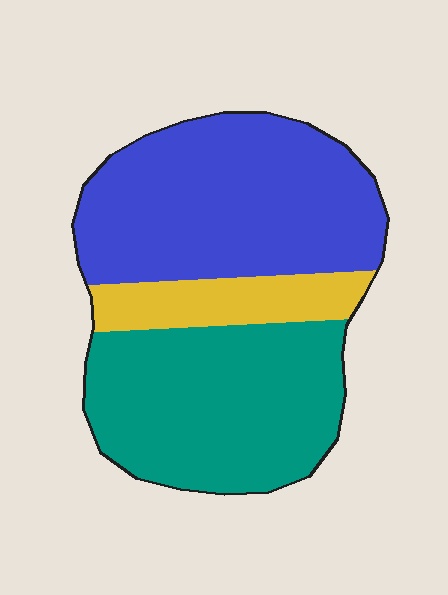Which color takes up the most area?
Blue, at roughly 45%.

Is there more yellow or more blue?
Blue.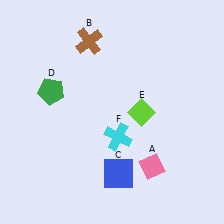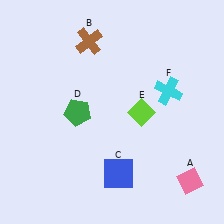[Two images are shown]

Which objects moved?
The objects that moved are: the pink diamond (A), the green pentagon (D), the cyan cross (F).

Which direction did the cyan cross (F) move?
The cyan cross (F) moved right.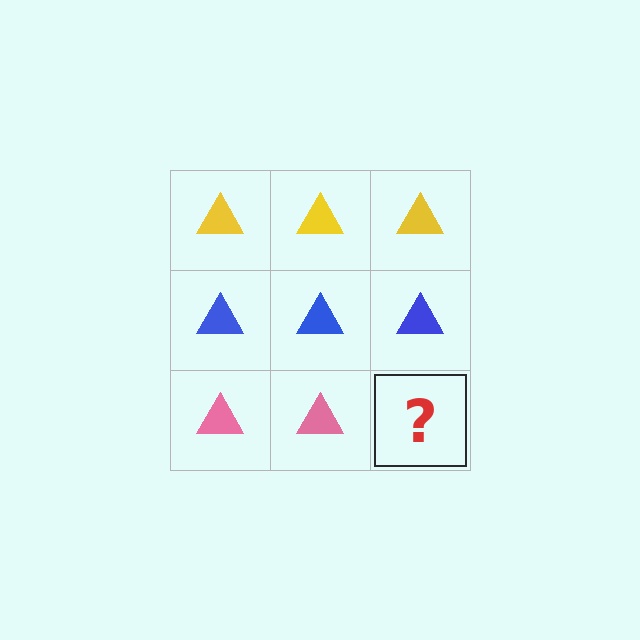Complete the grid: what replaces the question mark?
The question mark should be replaced with a pink triangle.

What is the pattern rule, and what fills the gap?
The rule is that each row has a consistent color. The gap should be filled with a pink triangle.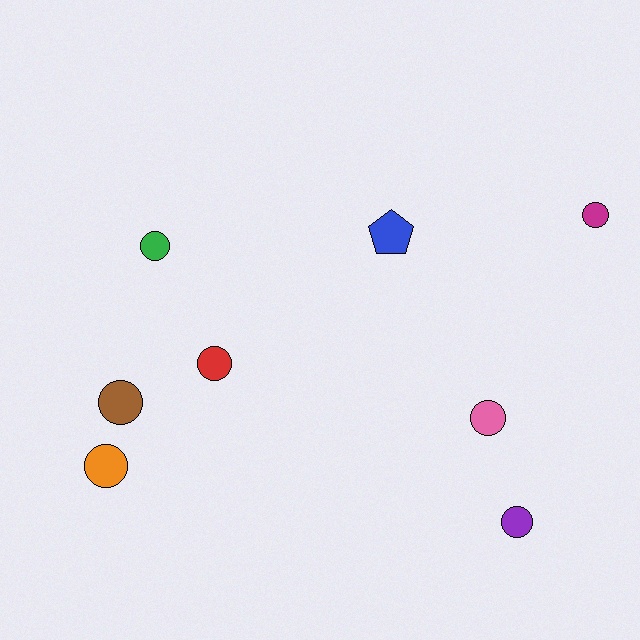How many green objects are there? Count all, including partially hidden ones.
There is 1 green object.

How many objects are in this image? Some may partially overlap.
There are 8 objects.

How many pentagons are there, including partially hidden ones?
There is 1 pentagon.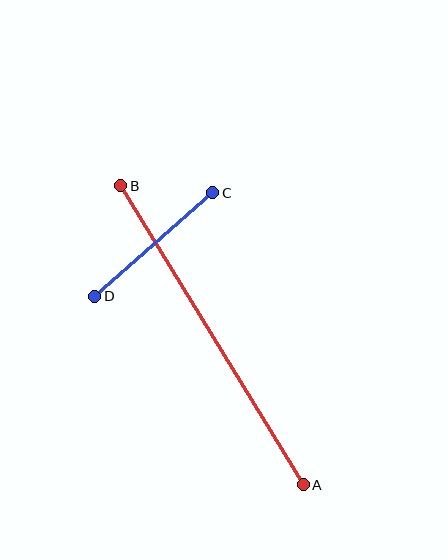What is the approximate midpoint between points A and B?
The midpoint is at approximately (212, 335) pixels.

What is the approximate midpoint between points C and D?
The midpoint is at approximately (154, 244) pixels.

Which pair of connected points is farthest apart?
Points A and B are farthest apart.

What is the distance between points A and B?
The distance is approximately 351 pixels.